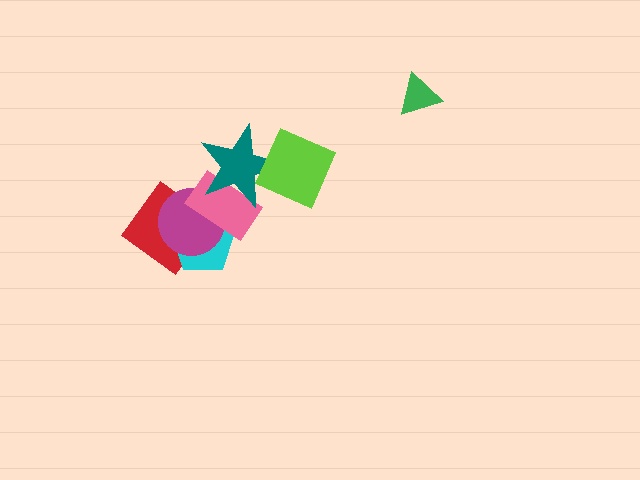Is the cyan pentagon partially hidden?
Yes, it is partially covered by another shape.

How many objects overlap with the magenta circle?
3 objects overlap with the magenta circle.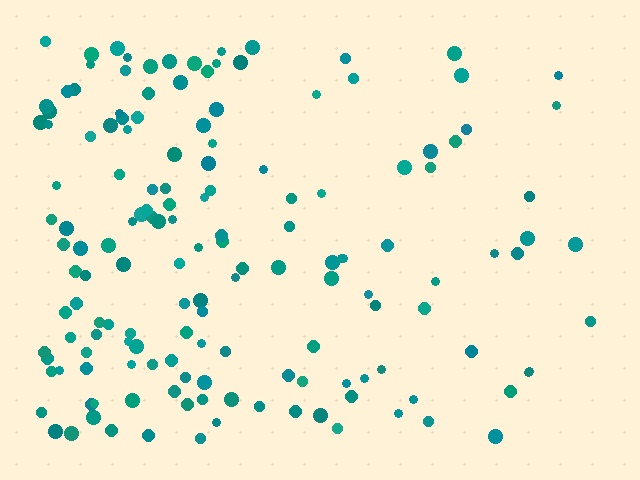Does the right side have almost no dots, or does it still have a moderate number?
Still a moderate number, just noticeably fewer than the left.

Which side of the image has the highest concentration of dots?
The left.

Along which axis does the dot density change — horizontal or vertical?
Horizontal.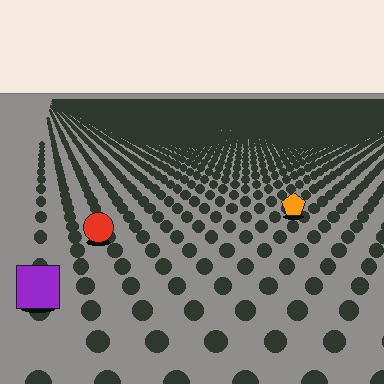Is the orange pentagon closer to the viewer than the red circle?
No. The red circle is closer — you can tell from the texture gradient: the ground texture is coarser near it.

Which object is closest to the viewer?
The purple square is closest. The texture marks near it are larger and more spread out.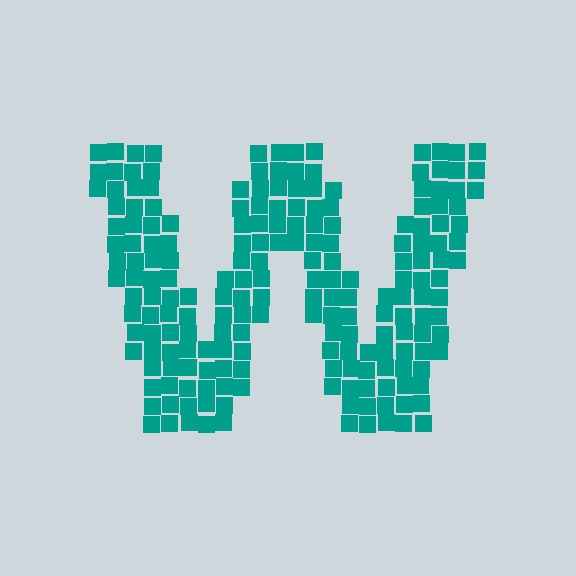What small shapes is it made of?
It is made of small squares.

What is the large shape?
The large shape is the letter W.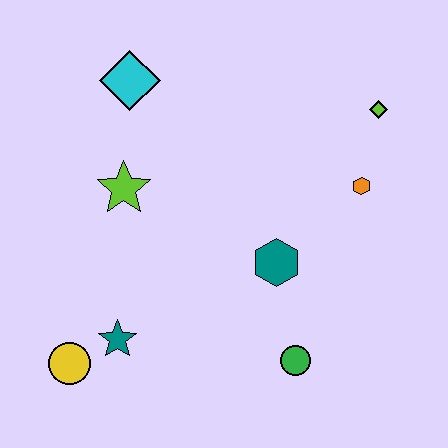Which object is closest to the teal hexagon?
The green circle is closest to the teal hexagon.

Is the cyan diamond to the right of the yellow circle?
Yes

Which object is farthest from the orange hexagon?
The yellow circle is farthest from the orange hexagon.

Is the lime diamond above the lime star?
Yes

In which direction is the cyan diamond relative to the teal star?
The cyan diamond is above the teal star.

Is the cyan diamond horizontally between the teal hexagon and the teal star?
Yes